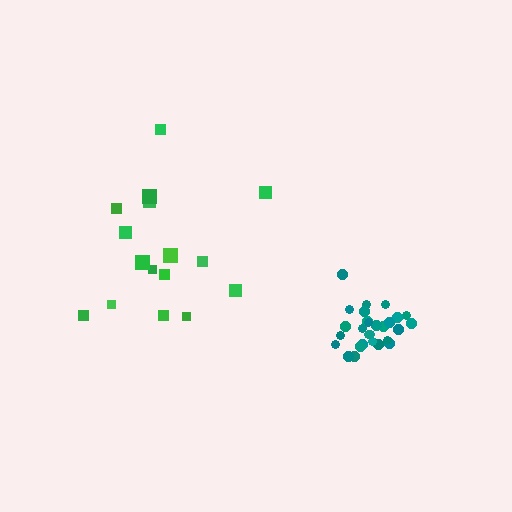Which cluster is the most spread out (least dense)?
Green.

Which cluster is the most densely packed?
Teal.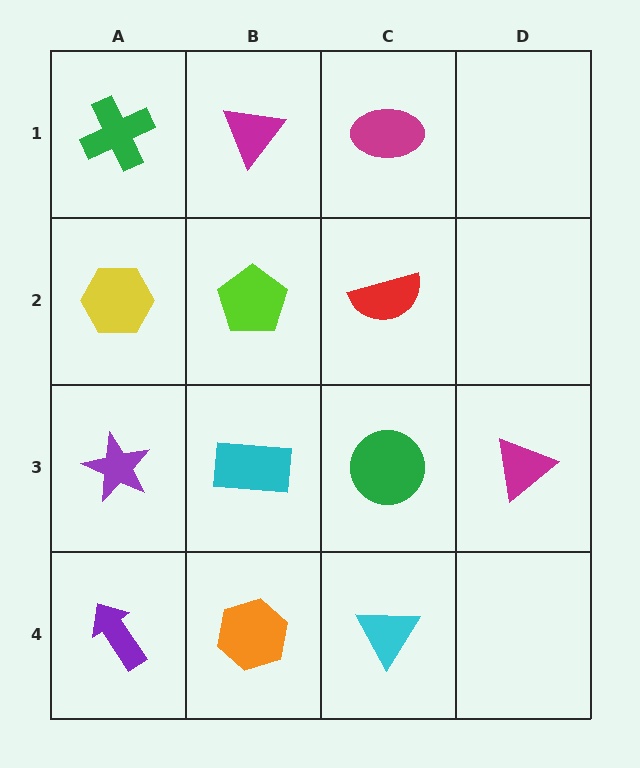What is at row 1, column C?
A magenta ellipse.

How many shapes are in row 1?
3 shapes.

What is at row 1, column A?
A green cross.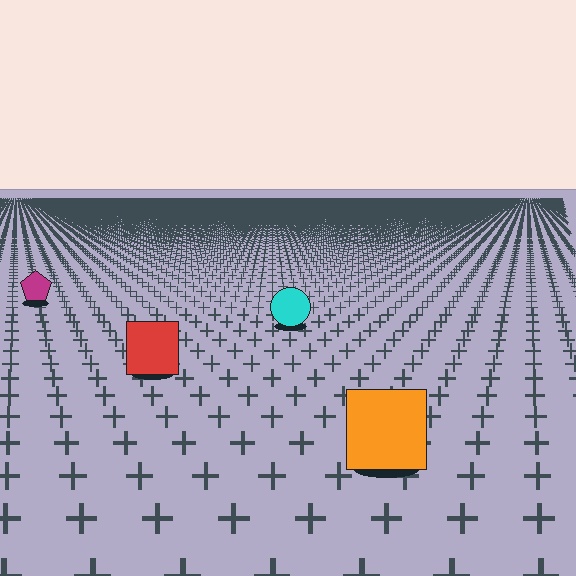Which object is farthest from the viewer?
The magenta pentagon is farthest from the viewer. It appears smaller and the ground texture around it is denser.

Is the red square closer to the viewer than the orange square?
No. The orange square is closer — you can tell from the texture gradient: the ground texture is coarser near it.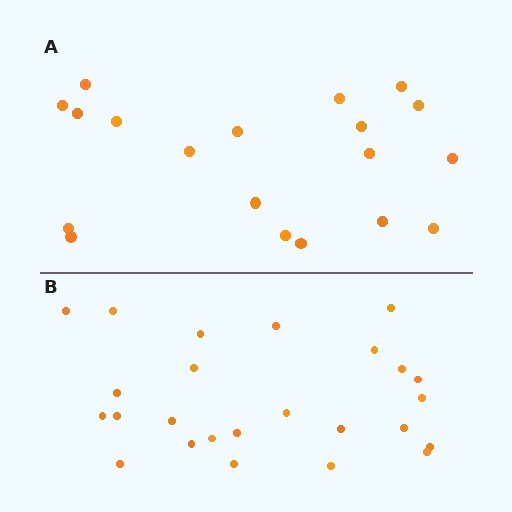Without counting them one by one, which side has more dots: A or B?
Region B (the bottom region) has more dots.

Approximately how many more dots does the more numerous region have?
Region B has about 6 more dots than region A.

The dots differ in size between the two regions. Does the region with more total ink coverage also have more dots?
No. Region A has more total ink coverage because its dots are larger, but region B actually contains more individual dots. Total area can be misleading — the number of items is what matters here.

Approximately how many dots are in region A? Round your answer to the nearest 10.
About 20 dots. (The exact count is 19, which rounds to 20.)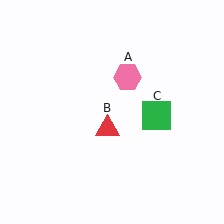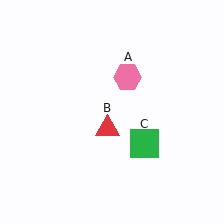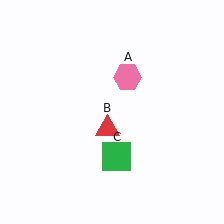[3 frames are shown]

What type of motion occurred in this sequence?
The green square (object C) rotated clockwise around the center of the scene.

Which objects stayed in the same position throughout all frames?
Pink hexagon (object A) and red triangle (object B) remained stationary.